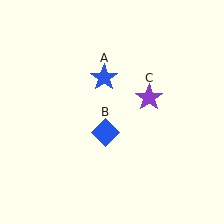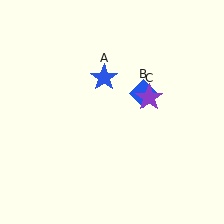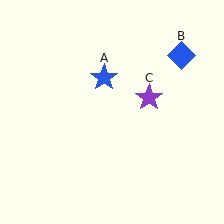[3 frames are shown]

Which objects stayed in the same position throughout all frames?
Blue star (object A) and purple star (object C) remained stationary.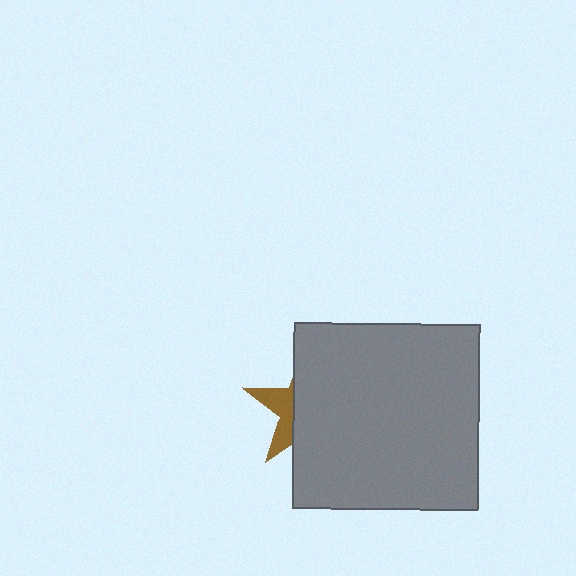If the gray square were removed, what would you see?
You would see the complete brown star.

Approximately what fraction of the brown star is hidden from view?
Roughly 70% of the brown star is hidden behind the gray square.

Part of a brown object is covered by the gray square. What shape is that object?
It is a star.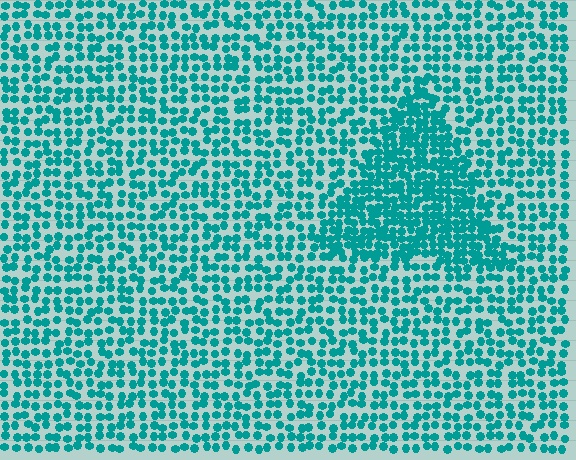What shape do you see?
I see a triangle.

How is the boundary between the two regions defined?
The boundary is defined by a change in element density (approximately 1.8x ratio). All elements are the same color, size, and shape.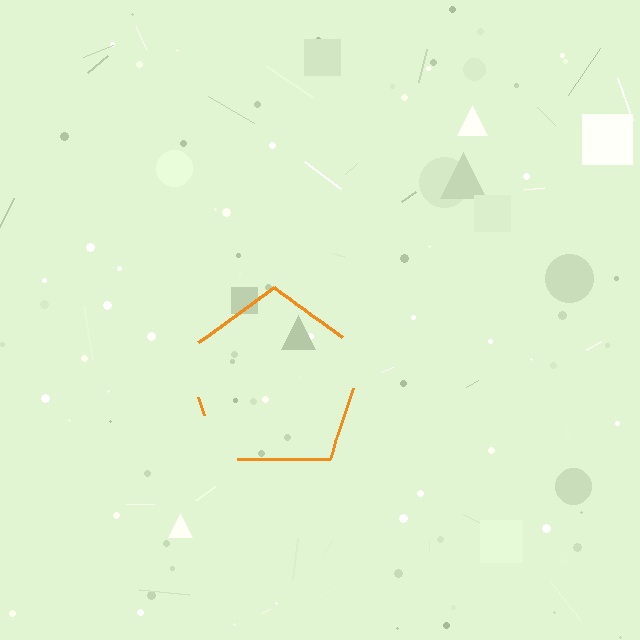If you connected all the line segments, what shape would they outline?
They would outline a pentagon.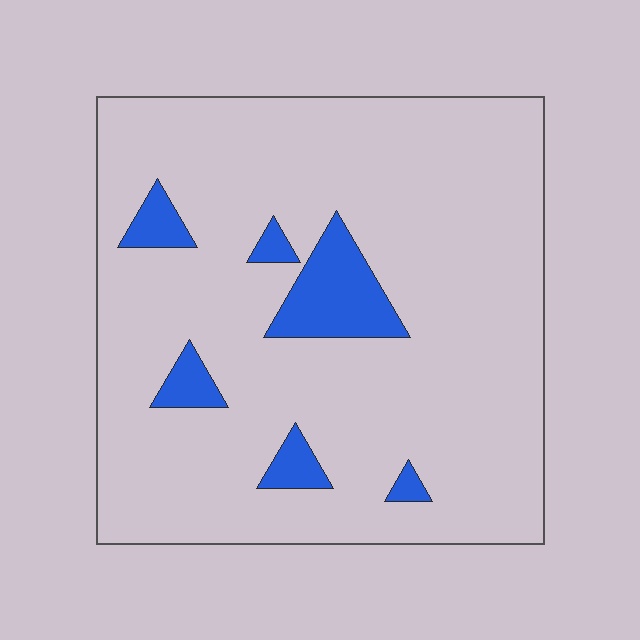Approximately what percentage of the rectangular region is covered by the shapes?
Approximately 10%.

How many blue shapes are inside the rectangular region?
6.